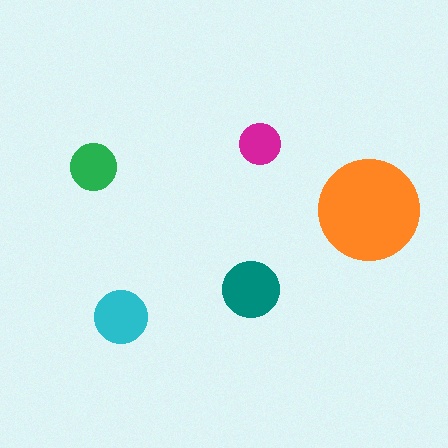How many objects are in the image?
There are 5 objects in the image.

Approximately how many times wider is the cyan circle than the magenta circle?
About 1.5 times wider.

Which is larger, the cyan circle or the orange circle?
The orange one.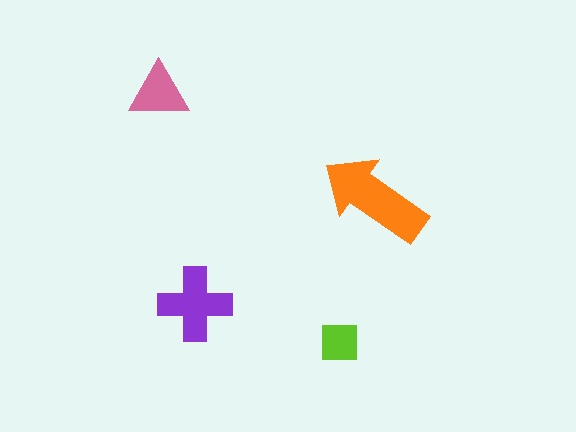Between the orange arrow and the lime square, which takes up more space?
The orange arrow.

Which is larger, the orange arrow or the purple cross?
The orange arrow.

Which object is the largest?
The orange arrow.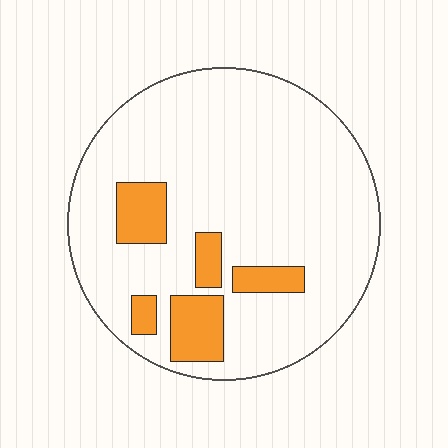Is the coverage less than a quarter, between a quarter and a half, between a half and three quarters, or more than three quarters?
Less than a quarter.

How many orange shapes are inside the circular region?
5.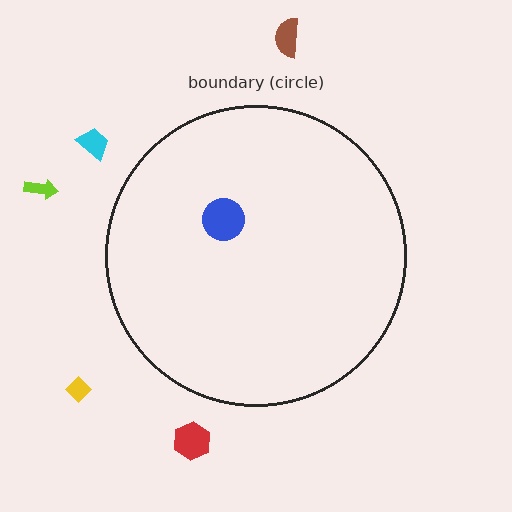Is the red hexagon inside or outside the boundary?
Outside.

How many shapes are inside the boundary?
1 inside, 5 outside.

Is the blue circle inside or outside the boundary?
Inside.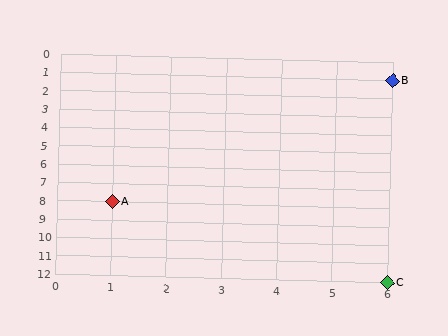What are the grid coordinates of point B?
Point B is at grid coordinates (6, 1).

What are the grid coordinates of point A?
Point A is at grid coordinates (1, 8).